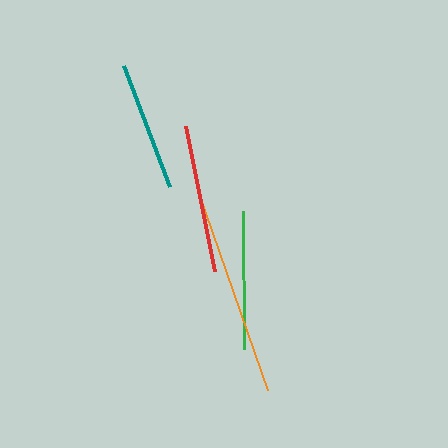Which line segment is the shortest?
The teal line is the shortest at approximately 130 pixels.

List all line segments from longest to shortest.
From longest to shortest: orange, red, green, teal.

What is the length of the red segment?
The red segment is approximately 149 pixels long.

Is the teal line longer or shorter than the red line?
The red line is longer than the teal line.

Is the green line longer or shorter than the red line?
The red line is longer than the green line.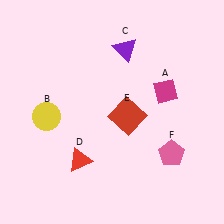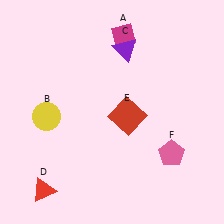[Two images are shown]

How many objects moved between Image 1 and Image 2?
2 objects moved between the two images.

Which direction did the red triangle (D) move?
The red triangle (D) moved left.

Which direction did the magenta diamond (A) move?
The magenta diamond (A) moved up.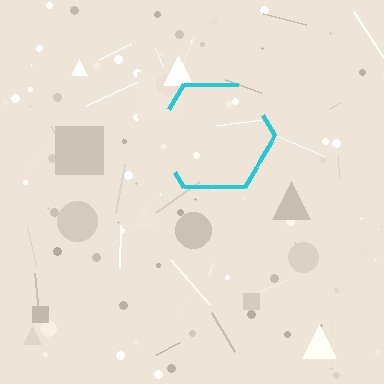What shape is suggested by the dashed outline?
The dashed outline suggests a hexagon.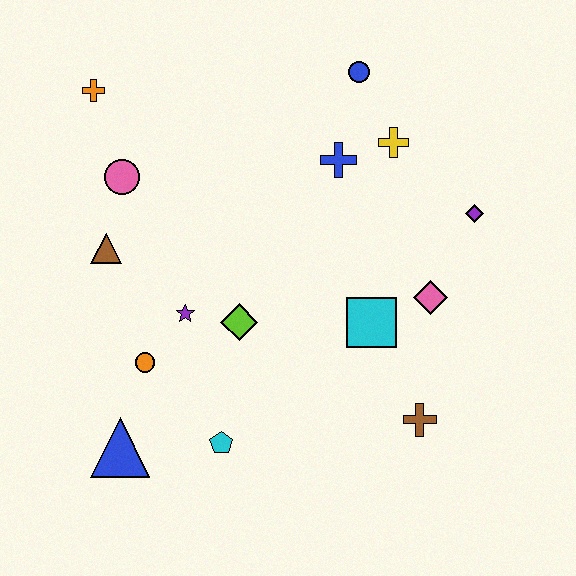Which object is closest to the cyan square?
The pink diamond is closest to the cyan square.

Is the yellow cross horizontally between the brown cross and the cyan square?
Yes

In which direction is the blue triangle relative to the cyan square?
The blue triangle is to the left of the cyan square.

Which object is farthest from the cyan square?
The orange cross is farthest from the cyan square.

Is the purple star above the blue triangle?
Yes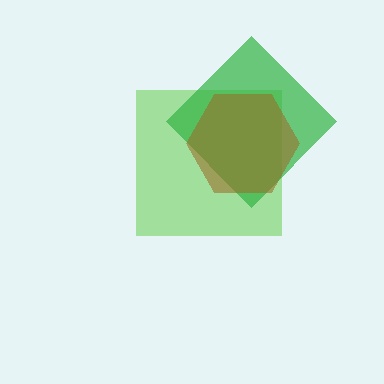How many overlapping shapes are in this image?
There are 3 overlapping shapes in the image.